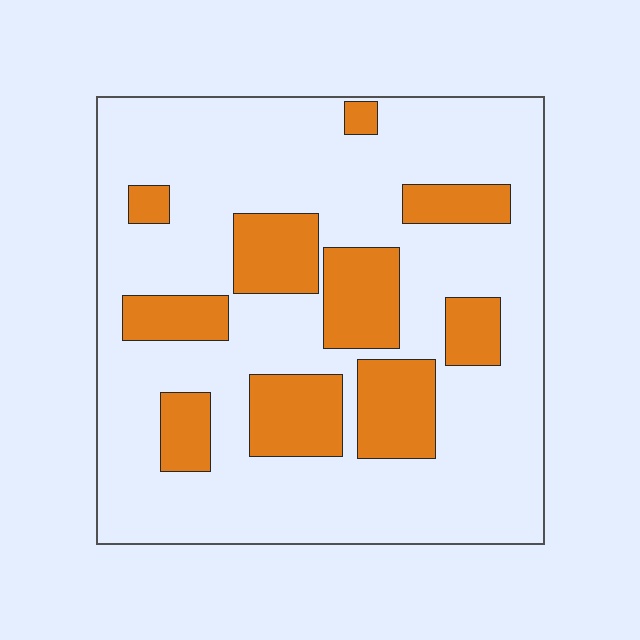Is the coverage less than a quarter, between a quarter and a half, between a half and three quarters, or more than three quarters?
Between a quarter and a half.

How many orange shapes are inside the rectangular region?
10.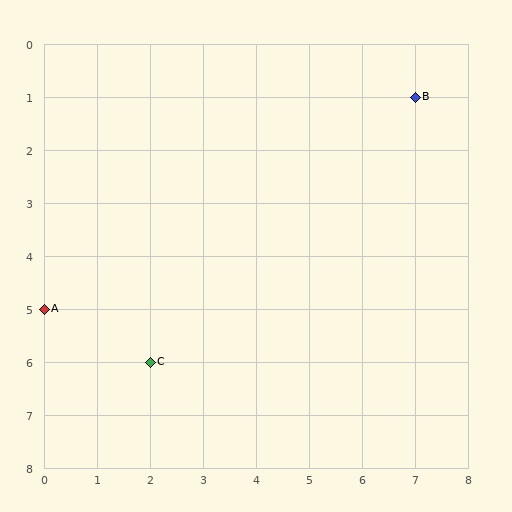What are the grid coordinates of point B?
Point B is at grid coordinates (7, 1).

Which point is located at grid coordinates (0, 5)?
Point A is at (0, 5).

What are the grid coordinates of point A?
Point A is at grid coordinates (0, 5).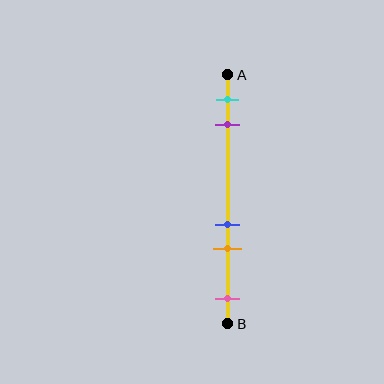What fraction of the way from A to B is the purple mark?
The purple mark is approximately 20% (0.2) of the way from A to B.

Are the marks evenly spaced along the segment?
No, the marks are not evenly spaced.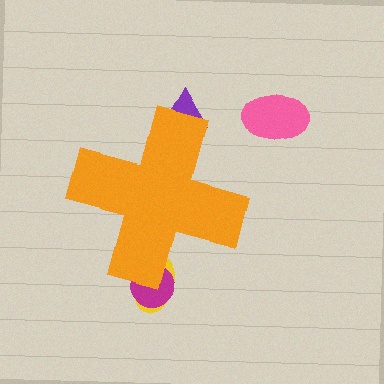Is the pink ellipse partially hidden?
No, the pink ellipse is fully visible.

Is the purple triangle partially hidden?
Yes, the purple triangle is partially hidden behind the orange cross.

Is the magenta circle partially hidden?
Yes, the magenta circle is partially hidden behind the orange cross.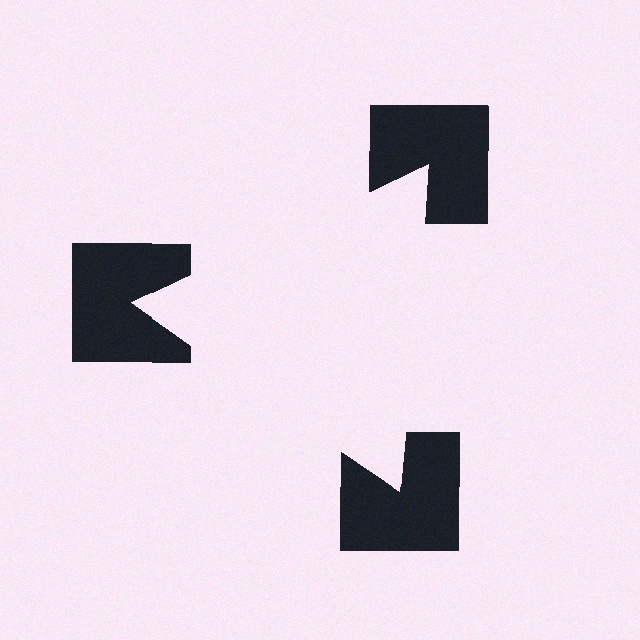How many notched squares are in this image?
There are 3 — one at each vertex of the illusory triangle.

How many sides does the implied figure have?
3 sides.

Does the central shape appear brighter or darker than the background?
It typically appears slightly brighter than the background, even though no actual brightness change is drawn.